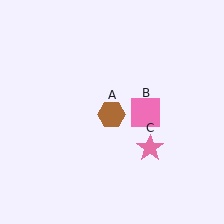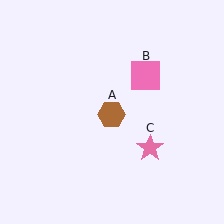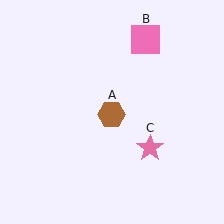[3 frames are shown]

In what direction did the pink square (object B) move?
The pink square (object B) moved up.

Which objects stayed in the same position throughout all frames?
Brown hexagon (object A) and pink star (object C) remained stationary.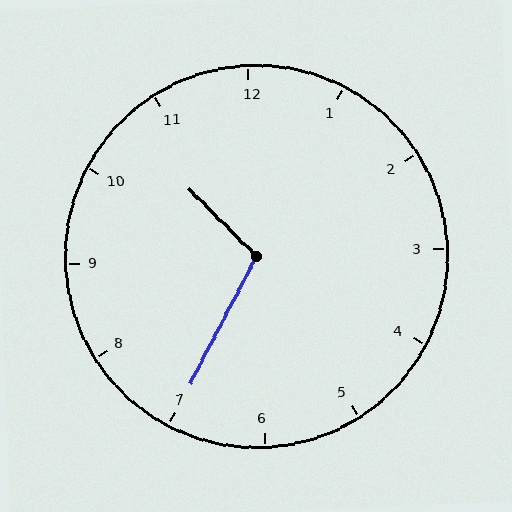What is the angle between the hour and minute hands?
Approximately 108 degrees.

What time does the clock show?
10:35.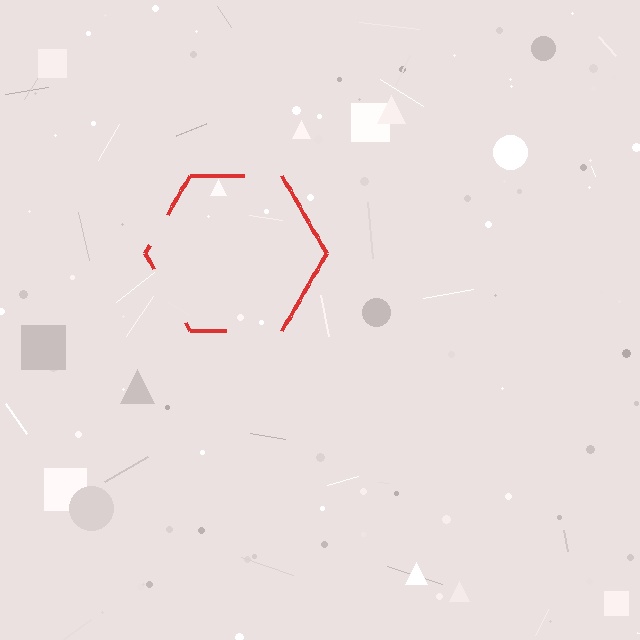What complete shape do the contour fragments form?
The contour fragments form a hexagon.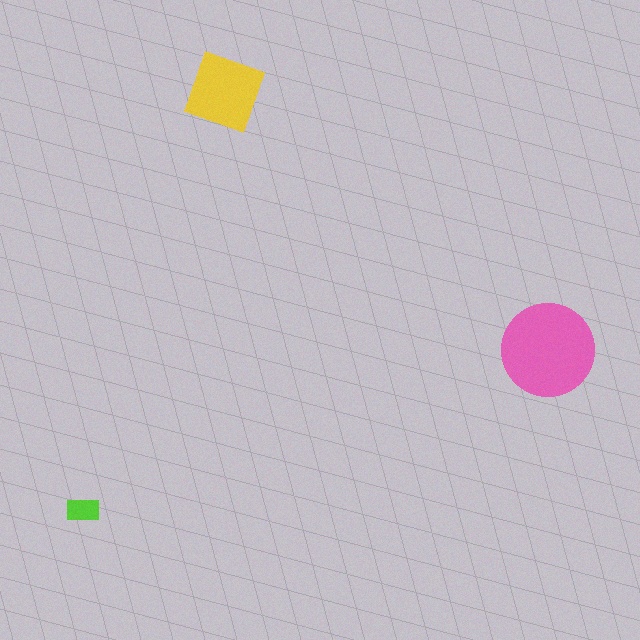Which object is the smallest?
The lime rectangle.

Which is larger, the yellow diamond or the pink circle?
The pink circle.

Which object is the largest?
The pink circle.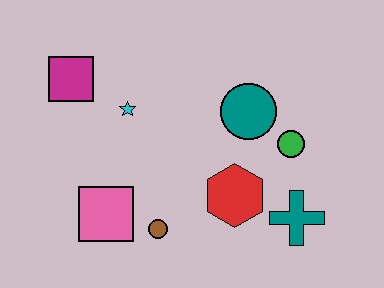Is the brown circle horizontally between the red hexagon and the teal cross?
No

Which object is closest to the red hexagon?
The teal cross is closest to the red hexagon.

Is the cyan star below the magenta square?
Yes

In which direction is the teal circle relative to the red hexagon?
The teal circle is above the red hexagon.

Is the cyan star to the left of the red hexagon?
Yes